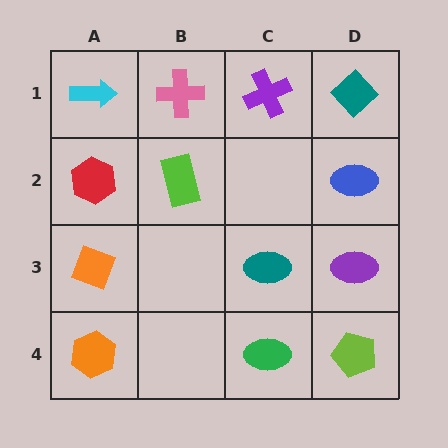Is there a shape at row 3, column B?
No, that cell is empty.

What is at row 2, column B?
A lime rectangle.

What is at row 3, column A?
An orange diamond.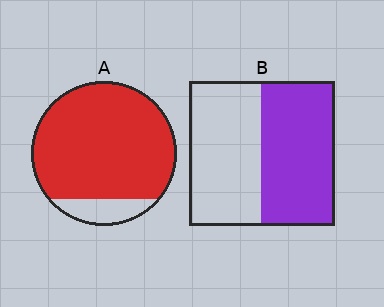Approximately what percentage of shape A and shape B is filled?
A is approximately 85% and B is approximately 50%.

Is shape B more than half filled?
Roughly half.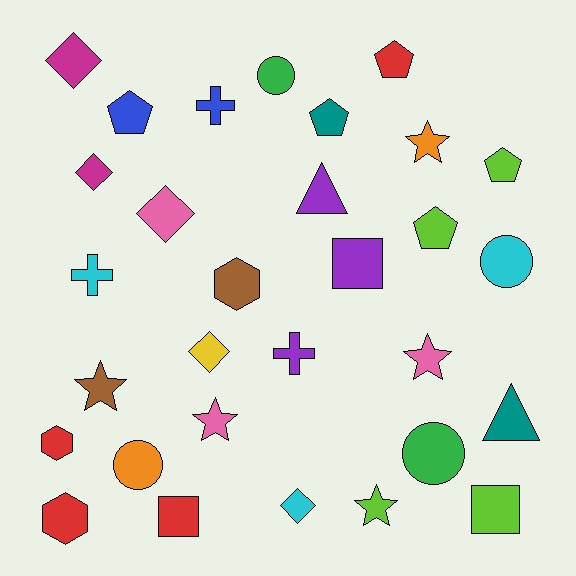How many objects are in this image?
There are 30 objects.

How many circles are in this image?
There are 4 circles.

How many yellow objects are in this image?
There is 1 yellow object.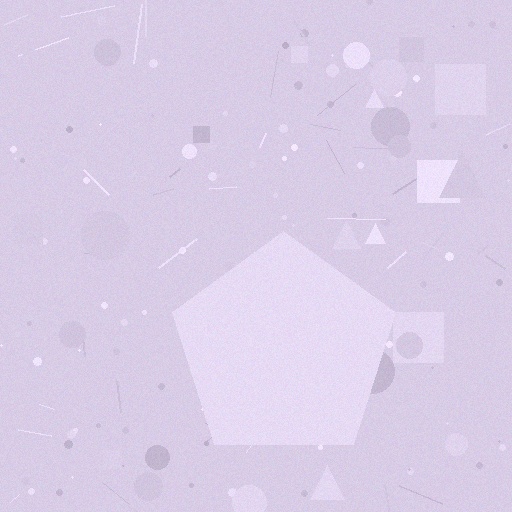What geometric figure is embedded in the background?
A pentagon is embedded in the background.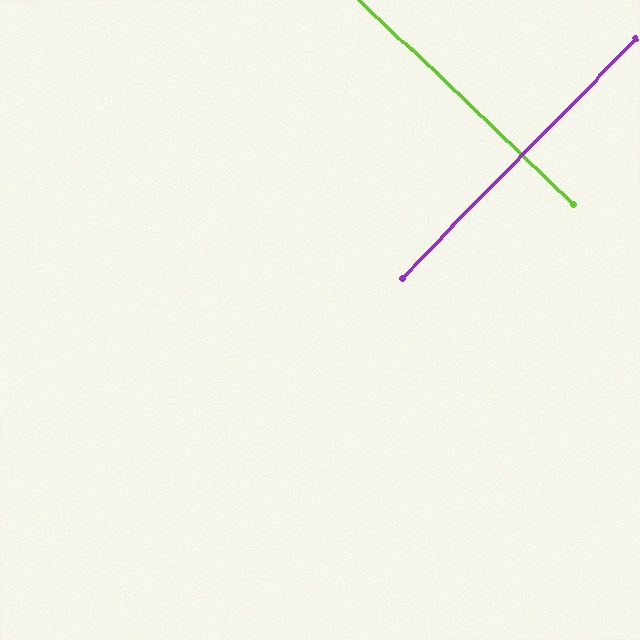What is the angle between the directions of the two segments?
Approximately 89 degrees.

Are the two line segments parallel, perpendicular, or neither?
Perpendicular — they meet at approximately 89°.